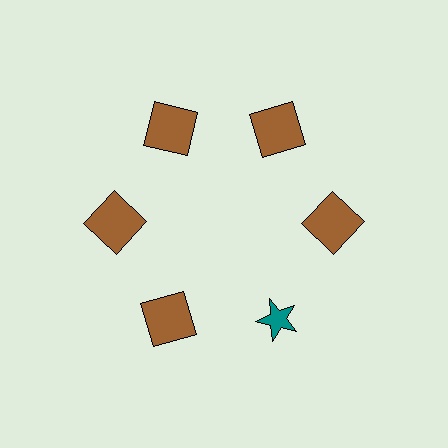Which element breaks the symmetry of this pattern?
The teal star at roughly the 5 o'clock position breaks the symmetry. All other shapes are brown squares.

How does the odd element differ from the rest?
It differs in both color (teal instead of brown) and shape (star instead of square).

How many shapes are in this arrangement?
There are 6 shapes arranged in a ring pattern.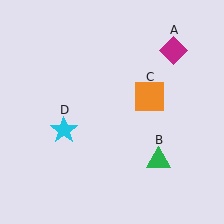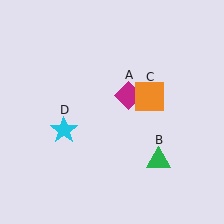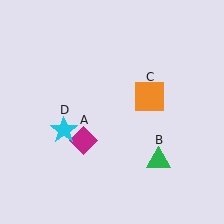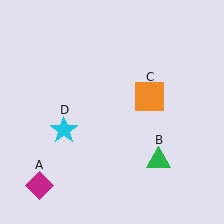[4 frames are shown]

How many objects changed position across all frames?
1 object changed position: magenta diamond (object A).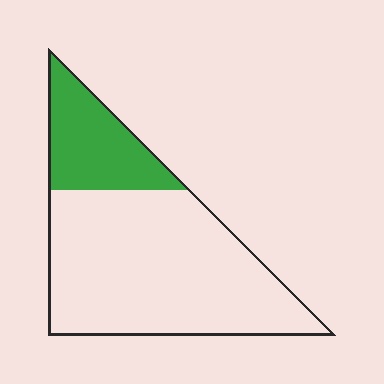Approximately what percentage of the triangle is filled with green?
Approximately 25%.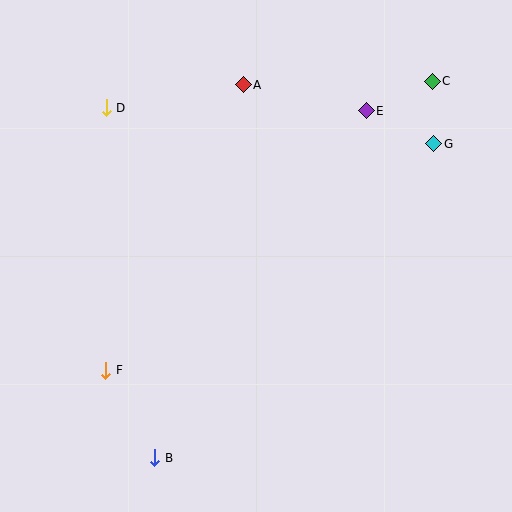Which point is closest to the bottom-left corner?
Point B is closest to the bottom-left corner.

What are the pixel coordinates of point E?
Point E is at (366, 111).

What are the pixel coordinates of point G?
Point G is at (434, 144).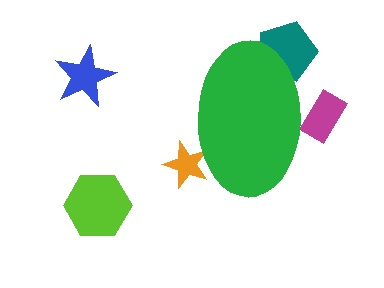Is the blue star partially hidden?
No, the blue star is fully visible.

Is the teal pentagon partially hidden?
Yes, the teal pentagon is partially hidden behind the green ellipse.